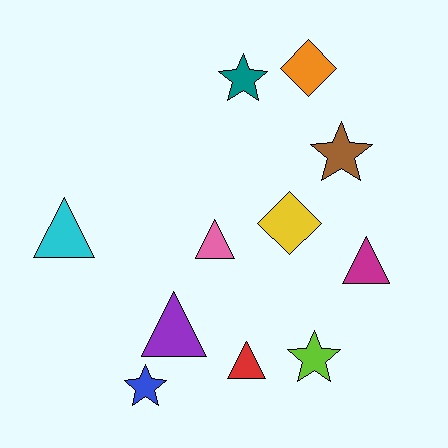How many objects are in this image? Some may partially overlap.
There are 11 objects.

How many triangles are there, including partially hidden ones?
There are 5 triangles.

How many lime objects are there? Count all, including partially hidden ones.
There is 1 lime object.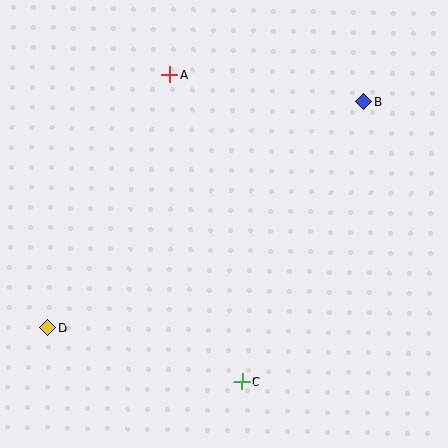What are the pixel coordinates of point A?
Point A is at (170, 75).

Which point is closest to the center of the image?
Point A at (170, 75) is closest to the center.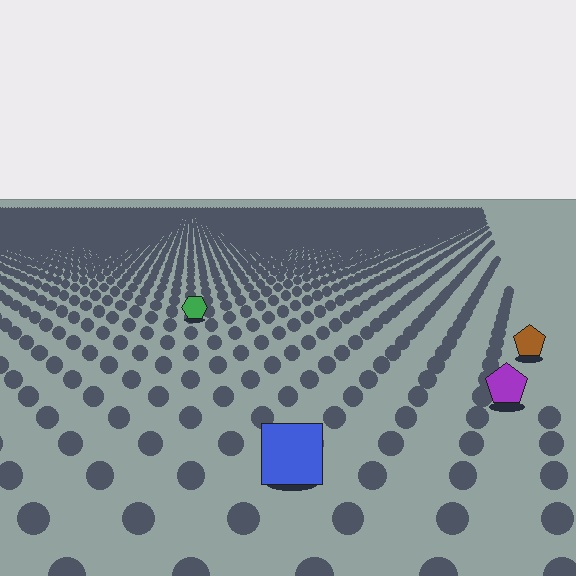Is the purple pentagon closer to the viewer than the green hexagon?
Yes. The purple pentagon is closer — you can tell from the texture gradient: the ground texture is coarser near it.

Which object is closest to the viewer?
The blue square is closest. The texture marks near it are larger and more spread out.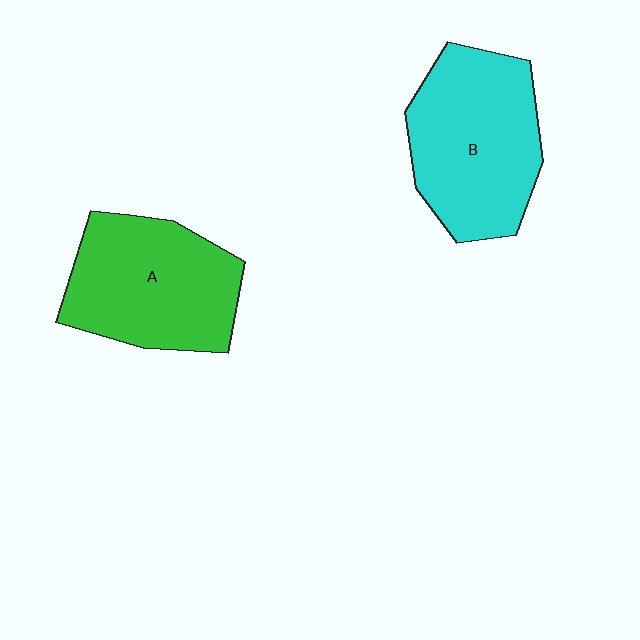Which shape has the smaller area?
Shape A (green).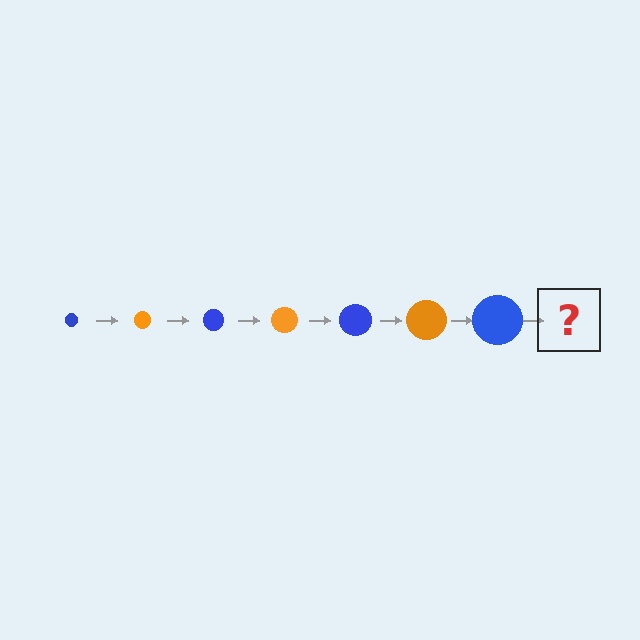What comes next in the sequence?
The next element should be an orange circle, larger than the previous one.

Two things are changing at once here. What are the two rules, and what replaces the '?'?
The two rules are that the circle grows larger each step and the color cycles through blue and orange. The '?' should be an orange circle, larger than the previous one.